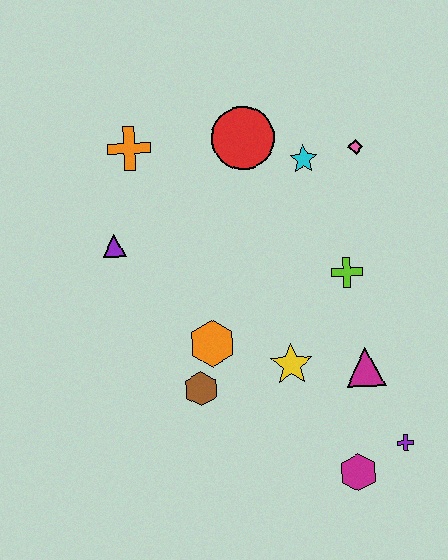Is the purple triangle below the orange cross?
Yes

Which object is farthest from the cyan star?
The magenta hexagon is farthest from the cyan star.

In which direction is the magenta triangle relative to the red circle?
The magenta triangle is below the red circle.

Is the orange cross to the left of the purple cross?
Yes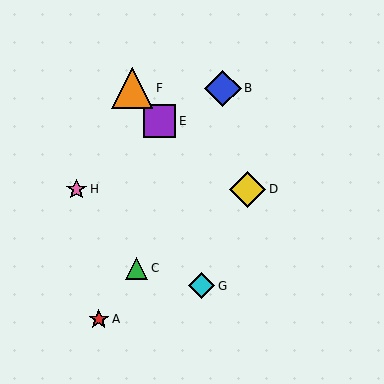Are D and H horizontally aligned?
Yes, both are at y≈189.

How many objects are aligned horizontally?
2 objects (D, H) are aligned horizontally.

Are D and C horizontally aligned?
No, D is at y≈189 and C is at y≈268.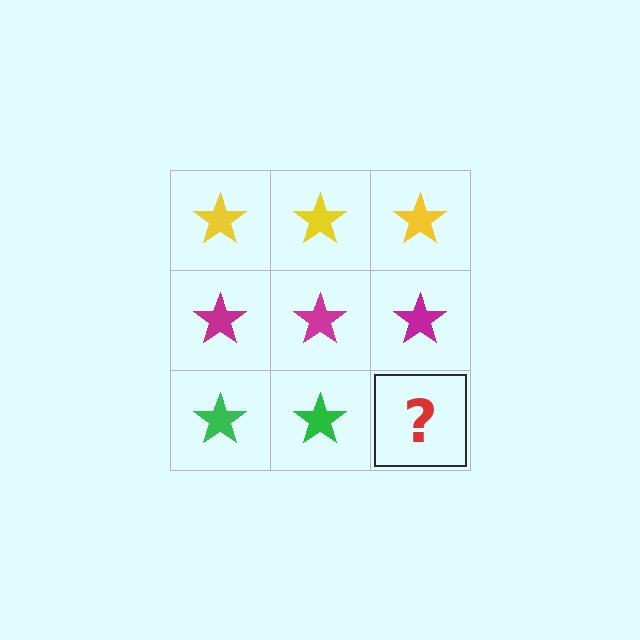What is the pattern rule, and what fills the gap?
The rule is that each row has a consistent color. The gap should be filled with a green star.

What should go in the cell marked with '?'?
The missing cell should contain a green star.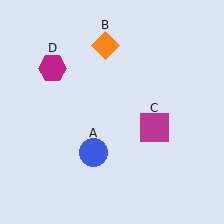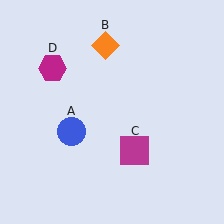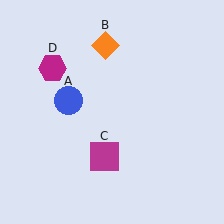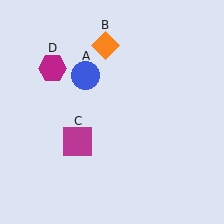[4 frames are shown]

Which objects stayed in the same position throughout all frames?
Orange diamond (object B) and magenta hexagon (object D) remained stationary.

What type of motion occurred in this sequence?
The blue circle (object A), magenta square (object C) rotated clockwise around the center of the scene.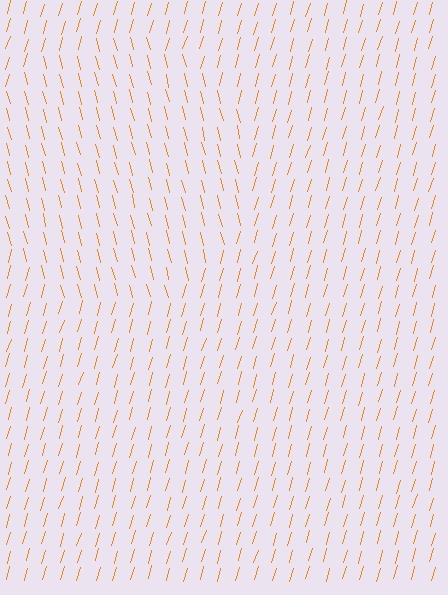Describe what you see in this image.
The image is filled with small orange line segments. A circle region in the image has lines oriented differently from the surrounding lines, creating a visible texture boundary.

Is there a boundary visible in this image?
Yes, there is a texture boundary formed by a change in line orientation.